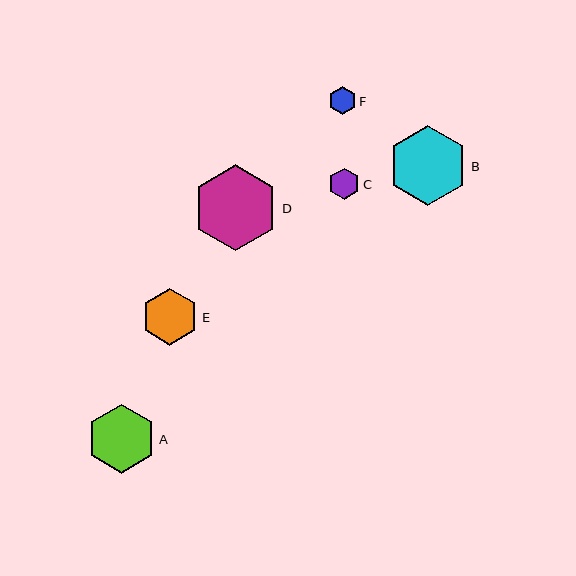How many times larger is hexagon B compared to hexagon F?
Hexagon B is approximately 2.9 times the size of hexagon F.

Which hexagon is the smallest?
Hexagon F is the smallest with a size of approximately 27 pixels.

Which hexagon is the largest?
Hexagon D is the largest with a size of approximately 86 pixels.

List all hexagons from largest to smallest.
From largest to smallest: D, B, A, E, C, F.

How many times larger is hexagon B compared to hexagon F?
Hexagon B is approximately 2.9 times the size of hexagon F.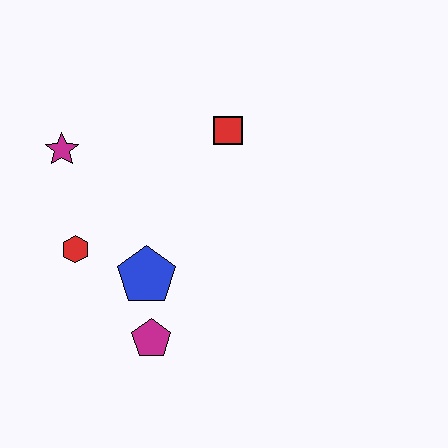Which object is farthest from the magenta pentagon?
The red square is farthest from the magenta pentagon.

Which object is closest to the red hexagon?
The blue pentagon is closest to the red hexagon.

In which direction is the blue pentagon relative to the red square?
The blue pentagon is below the red square.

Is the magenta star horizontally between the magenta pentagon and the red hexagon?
No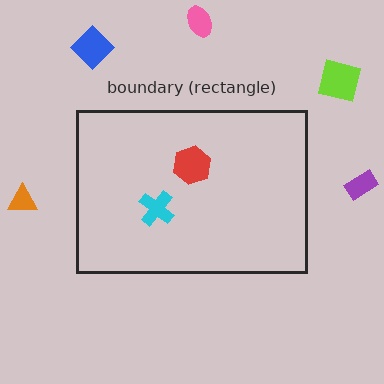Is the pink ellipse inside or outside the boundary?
Outside.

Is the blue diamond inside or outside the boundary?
Outside.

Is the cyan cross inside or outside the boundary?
Inside.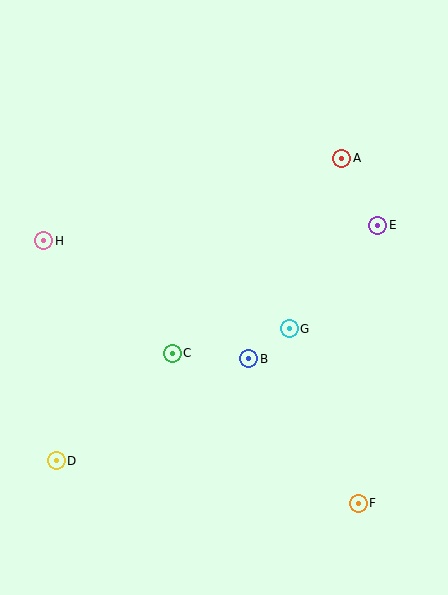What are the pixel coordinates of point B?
Point B is at (249, 359).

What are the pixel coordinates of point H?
Point H is at (44, 241).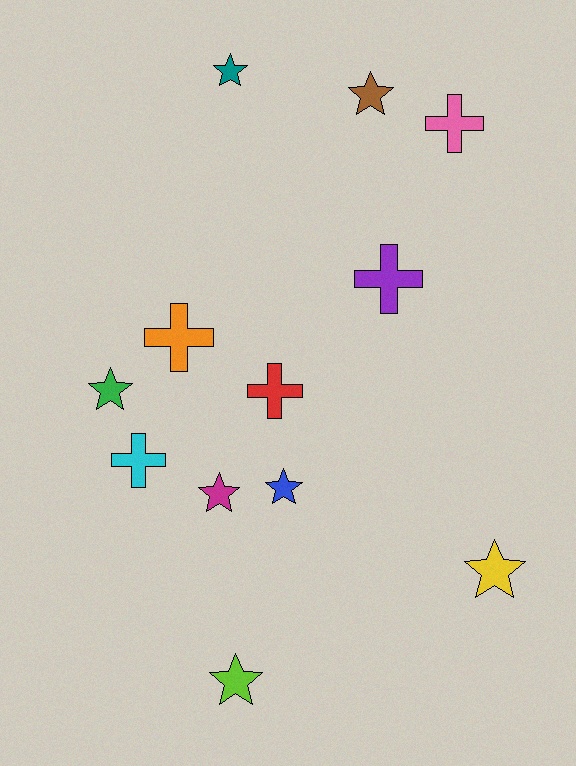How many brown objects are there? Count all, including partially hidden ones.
There is 1 brown object.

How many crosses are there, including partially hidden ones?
There are 5 crosses.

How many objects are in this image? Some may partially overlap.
There are 12 objects.